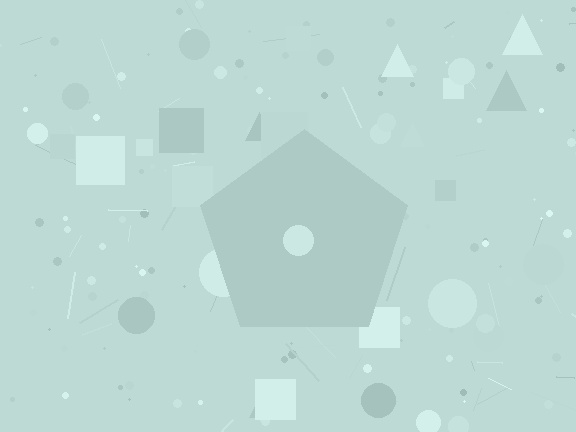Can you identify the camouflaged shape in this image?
The camouflaged shape is a pentagon.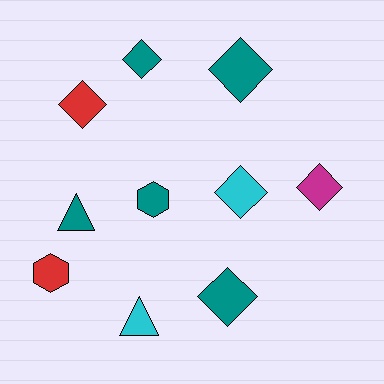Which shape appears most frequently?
Diamond, with 6 objects.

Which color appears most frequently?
Teal, with 5 objects.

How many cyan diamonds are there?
There is 1 cyan diamond.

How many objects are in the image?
There are 10 objects.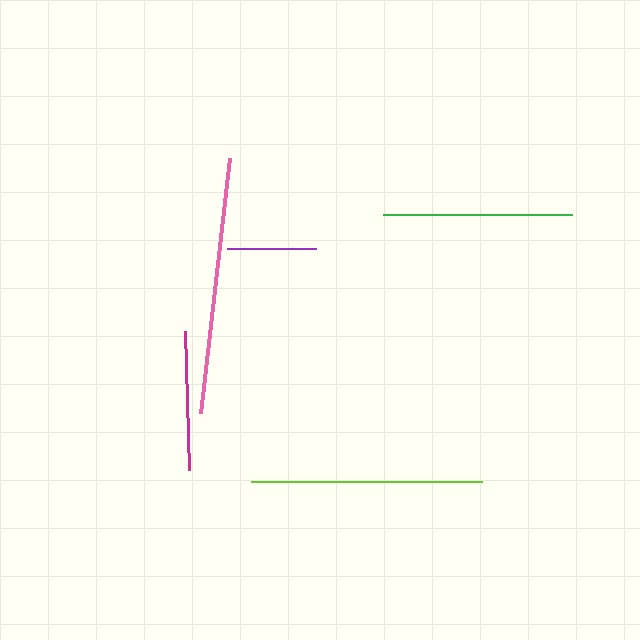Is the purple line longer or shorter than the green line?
The green line is longer than the purple line.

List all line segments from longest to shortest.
From longest to shortest: pink, lime, green, magenta, purple.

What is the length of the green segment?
The green segment is approximately 189 pixels long.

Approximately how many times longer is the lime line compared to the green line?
The lime line is approximately 1.2 times the length of the green line.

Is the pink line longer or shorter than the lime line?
The pink line is longer than the lime line.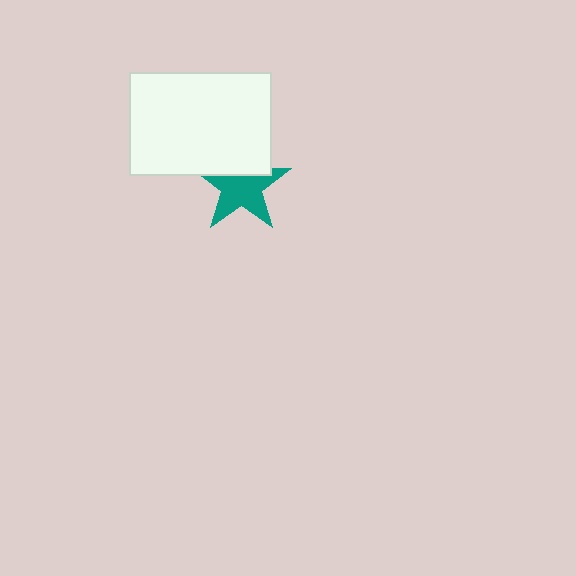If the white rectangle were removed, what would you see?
You would see the complete teal star.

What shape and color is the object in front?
The object in front is a white rectangle.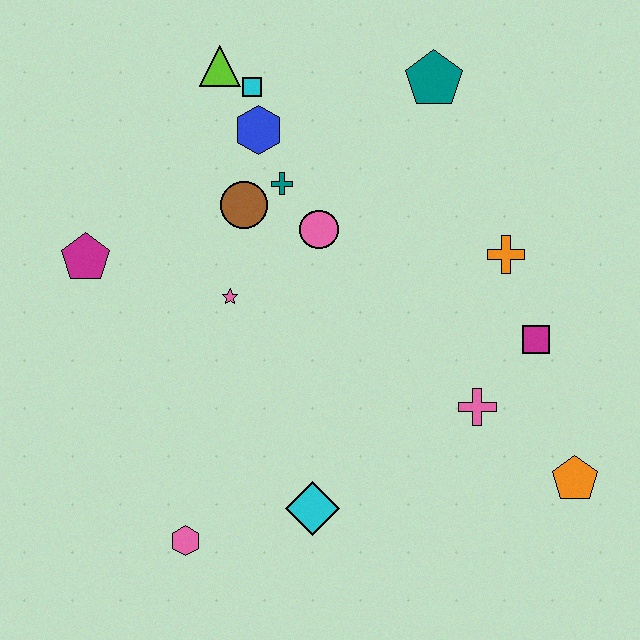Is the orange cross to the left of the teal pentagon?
No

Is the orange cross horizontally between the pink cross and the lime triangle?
No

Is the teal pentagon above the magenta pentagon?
Yes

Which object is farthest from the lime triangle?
The orange pentagon is farthest from the lime triangle.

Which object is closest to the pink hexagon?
The cyan diamond is closest to the pink hexagon.